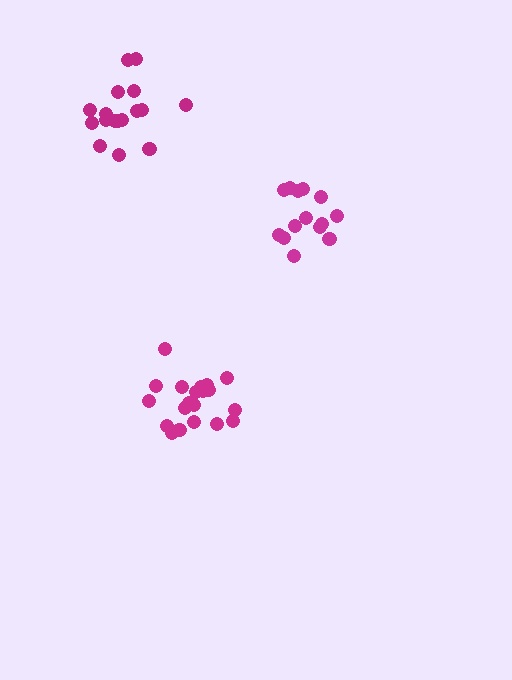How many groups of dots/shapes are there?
There are 3 groups.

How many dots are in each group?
Group 1: 20 dots, Group 2: 14 dots, Group 3: 17 dots (51 total).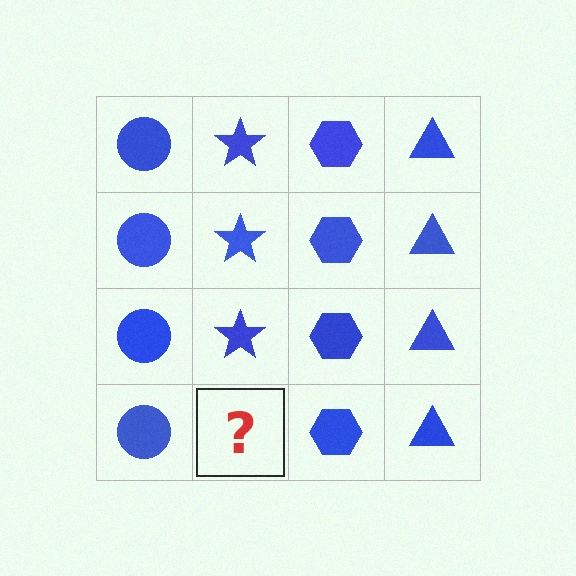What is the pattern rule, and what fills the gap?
The rule is that each column has a consistent shape. The gap should be filled with a blue star.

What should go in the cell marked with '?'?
The missing cell should contain a blue star.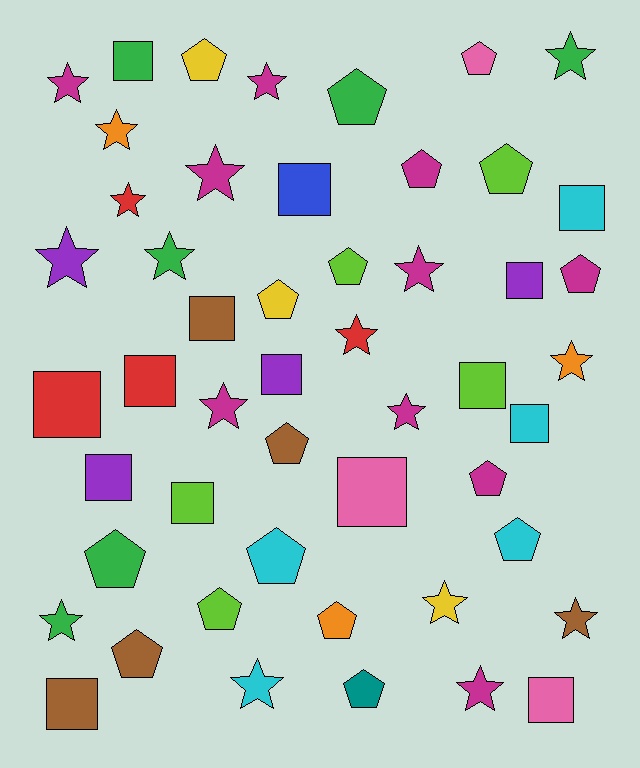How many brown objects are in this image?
There are 5 brown objects.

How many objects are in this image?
There are 50 objects.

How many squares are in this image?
There are 15 squares.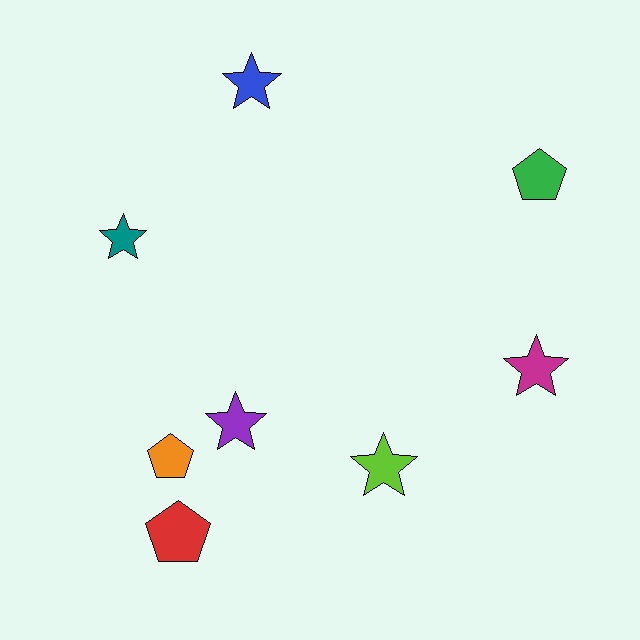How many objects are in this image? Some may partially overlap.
There are 8 objects.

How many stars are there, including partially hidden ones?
There are 5 stars.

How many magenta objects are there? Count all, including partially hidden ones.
There is 1 magenta object.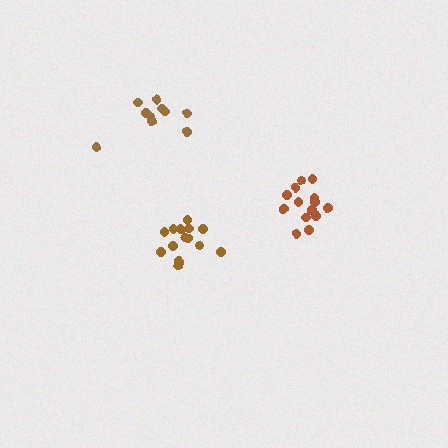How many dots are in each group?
Group 1: 10 dots, Group 2: 15 dots, Group 3: 14 dots (39 total).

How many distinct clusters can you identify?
There are 3 distinct clusters.